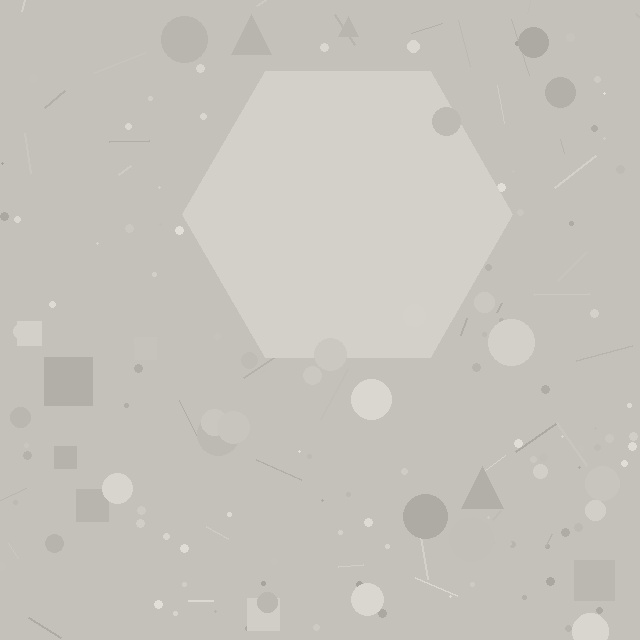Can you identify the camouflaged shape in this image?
The camouflaged shape is a hexagon.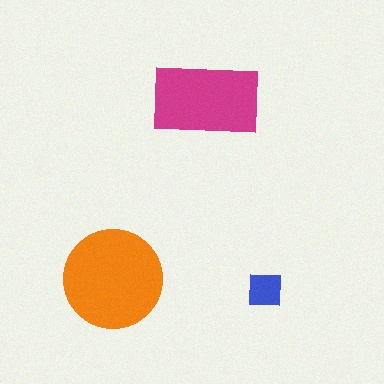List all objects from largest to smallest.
The orange circle, the magenta rectangle, the blue square.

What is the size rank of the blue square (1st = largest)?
3rd.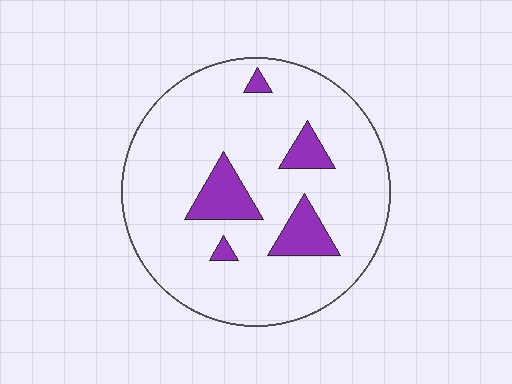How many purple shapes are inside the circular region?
5.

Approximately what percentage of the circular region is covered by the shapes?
Approximately 15%.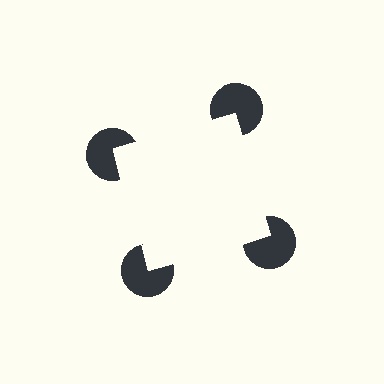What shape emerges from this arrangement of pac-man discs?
An illusory square — its edges are inferred from the aligned wedge cuts in the pac-man discs, not physically drawn.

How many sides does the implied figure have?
4 sides.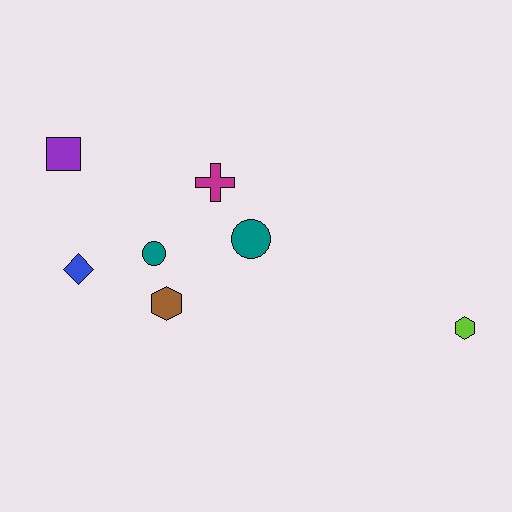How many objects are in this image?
There are 7 objects.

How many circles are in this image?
There are 2 circles.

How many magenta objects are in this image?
There is 1 magenta object.